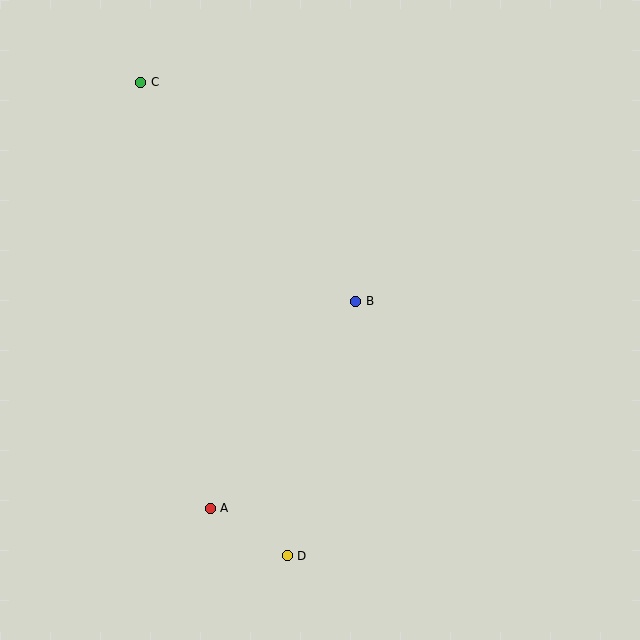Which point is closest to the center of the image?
Point B at (356, 301) is closest to the center.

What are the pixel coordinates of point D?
Point D is at (287, 556).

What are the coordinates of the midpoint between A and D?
The midpoint between A and D is at (249, 532).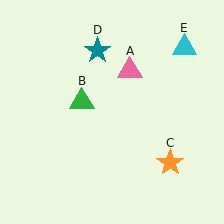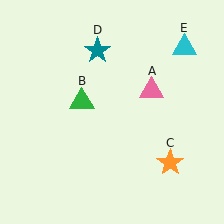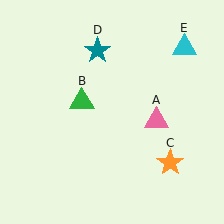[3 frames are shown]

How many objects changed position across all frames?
1 object changed position: pink triangle (object A).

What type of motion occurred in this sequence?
The pink triangle (object A) rotated clockwise around the center of the scene.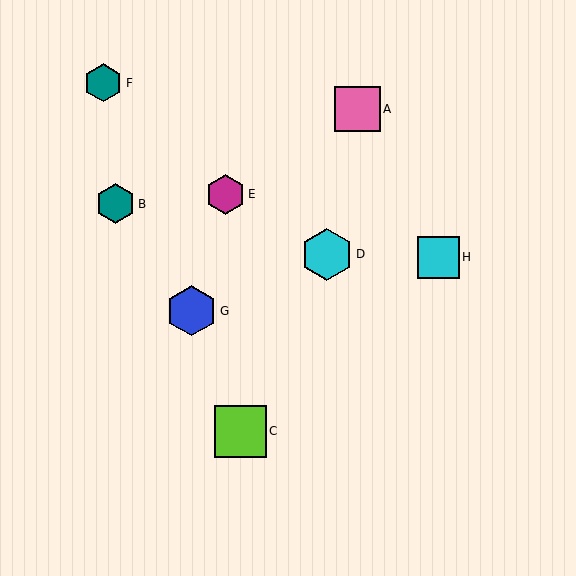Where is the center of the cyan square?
The center of the cyan square is at (438, 257).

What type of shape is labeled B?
Shape B is a teal hexagon.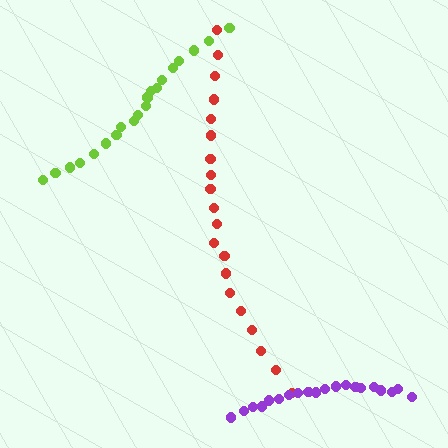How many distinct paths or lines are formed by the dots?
There are 3 distinct paths.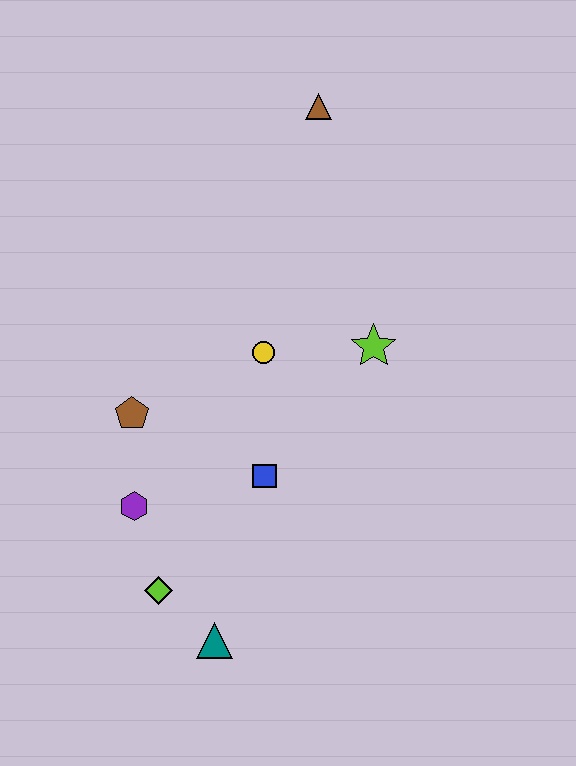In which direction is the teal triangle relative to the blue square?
The teal triangle is below the blue square.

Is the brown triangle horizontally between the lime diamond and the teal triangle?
No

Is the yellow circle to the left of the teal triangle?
No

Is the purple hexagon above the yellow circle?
No